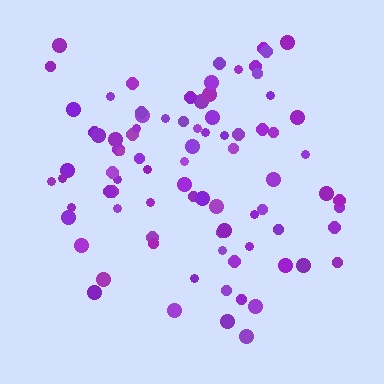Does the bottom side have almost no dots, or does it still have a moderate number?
Still a moderate number, just noticeably fewer than the top.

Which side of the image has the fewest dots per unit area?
The bottom.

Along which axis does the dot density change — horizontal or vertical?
Vertical.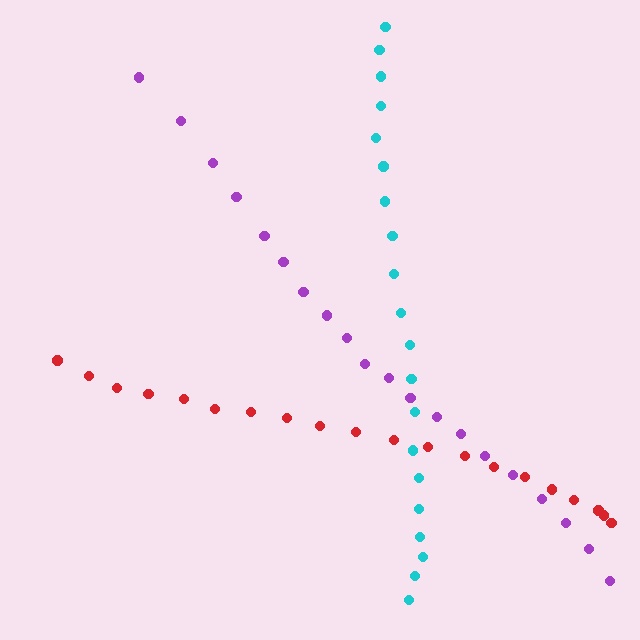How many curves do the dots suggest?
There are 3 distinct paths.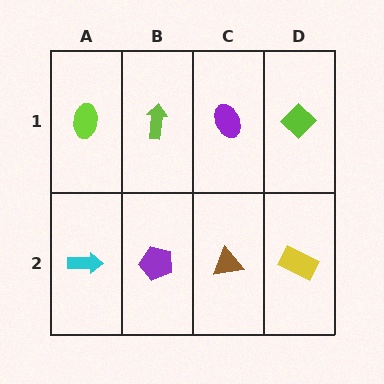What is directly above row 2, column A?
A lime ellipse.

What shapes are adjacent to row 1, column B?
A purple pentagon (row 2, column B), a lime ellipse (row 1, column A), a purple ellipse (row 1, column C).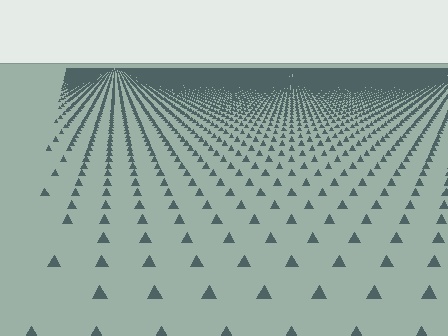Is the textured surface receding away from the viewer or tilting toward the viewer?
The surface is receding away from the viewer. Texture elements get smaller and denser toward the top.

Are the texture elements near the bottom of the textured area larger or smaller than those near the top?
Larger. Near the bottom, elements are closer to the viewer and appear at a bigger on-screen size.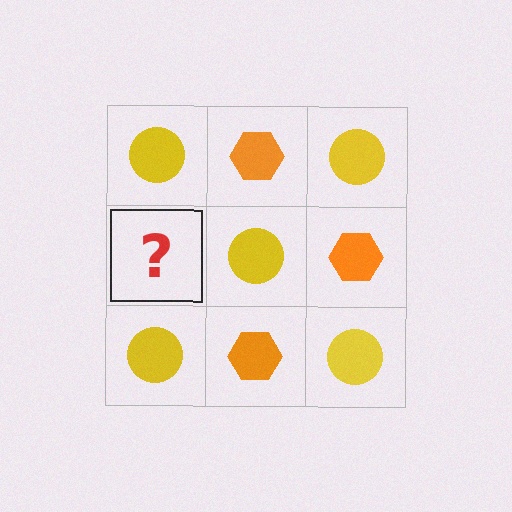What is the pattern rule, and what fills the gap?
The rule is that it alternates yellow circle and orange hexagon in a checkerboard pattern. The gap should be filled with an orange hexagon.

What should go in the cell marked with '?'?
The missing cell should contain an orange hexagon.